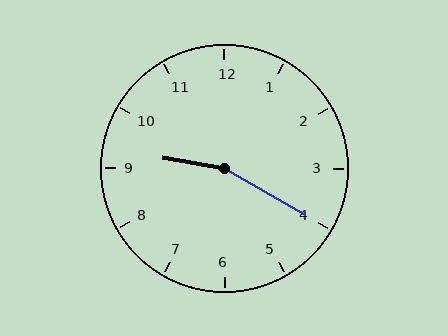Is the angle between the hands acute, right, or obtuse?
It is obtuse.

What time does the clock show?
9:20.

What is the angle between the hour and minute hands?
Approximately 160 degrees.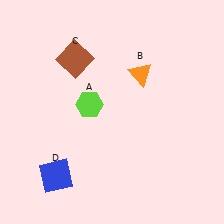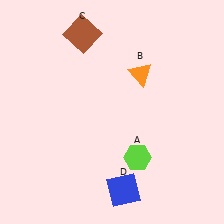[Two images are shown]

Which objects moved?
The objects that moved are: the lime hexagon (A), the brown square (C), the blue square (D).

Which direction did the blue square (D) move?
The blue square (D) moved right.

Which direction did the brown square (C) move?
The brown square (C) moved up.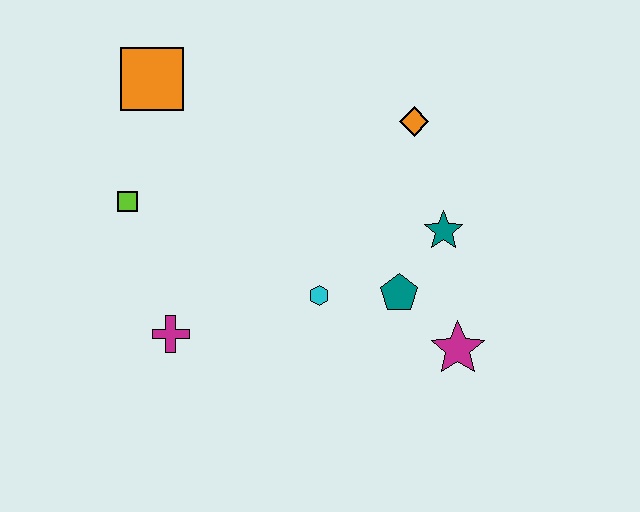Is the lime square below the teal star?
No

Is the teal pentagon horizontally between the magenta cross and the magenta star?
Yes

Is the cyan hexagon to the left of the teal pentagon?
Yes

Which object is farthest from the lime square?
The magenta star is farthest from the lime square.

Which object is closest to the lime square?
The orange square is closest to the lime square.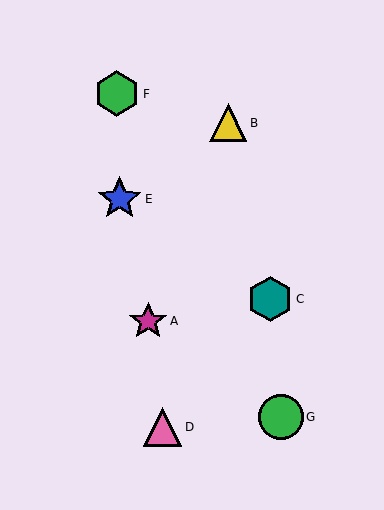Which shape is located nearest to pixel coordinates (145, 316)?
The magenta star (labeled A) at (148, 321) is nearest to that location.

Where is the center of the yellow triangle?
The center of the yellow triangle is at (228, 123).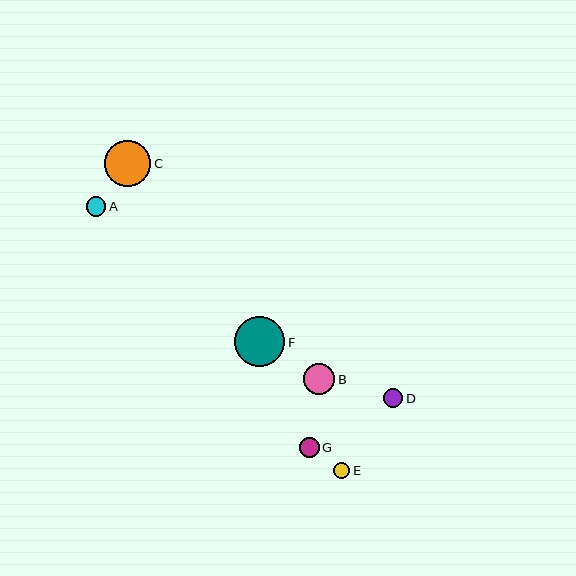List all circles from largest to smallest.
From largest to smallest: F, C, B, G, A, D, E.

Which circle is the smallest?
Circle E is the smallest with a size of approximately 16 pixels.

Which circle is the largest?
Circle F is the largest with a size of approximately 50 pixels.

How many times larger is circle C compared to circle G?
Circle C is approximately 2.3 times the size of circle G.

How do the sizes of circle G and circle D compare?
Circle G and circle D are approximately the same size.